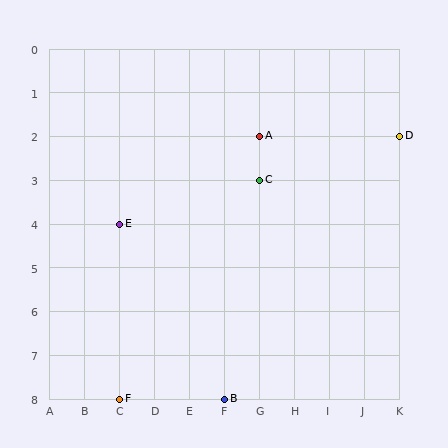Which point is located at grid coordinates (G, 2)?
Point A is at (G, 2).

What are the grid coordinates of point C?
Point C is at grid coordinates (G, 3).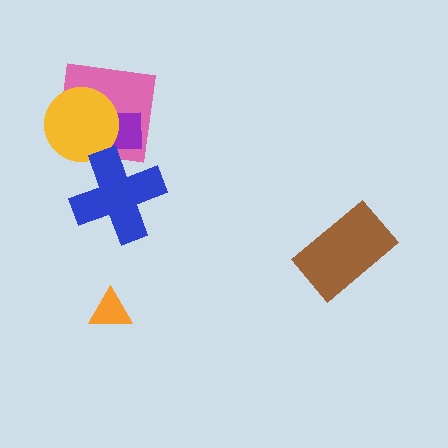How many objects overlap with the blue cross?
1 object overlaps with the blue cross.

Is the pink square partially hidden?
Yes, it is partially covered by another shape.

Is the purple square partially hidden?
Yes, it is partially covered by another shape.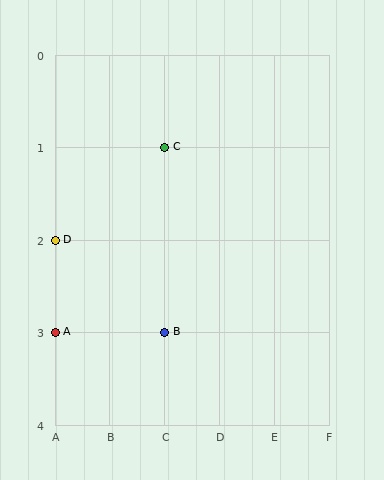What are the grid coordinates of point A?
Point A is at grid coordinates (A, 3).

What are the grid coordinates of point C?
Point C is at grid coordinates (C, 1).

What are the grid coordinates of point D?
Point D is at grid coordinates (A, 2).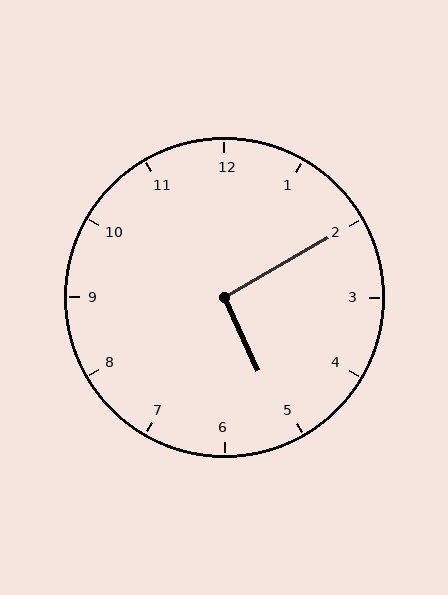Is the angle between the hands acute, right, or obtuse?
It is right.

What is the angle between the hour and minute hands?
Approximately 95 degrees.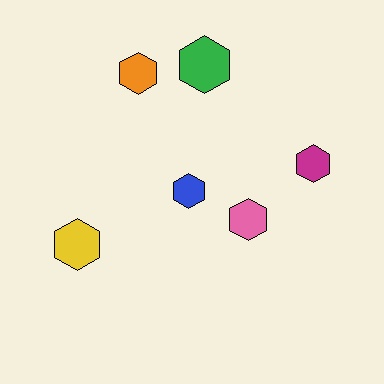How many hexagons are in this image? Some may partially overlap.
There are 6 hexagons.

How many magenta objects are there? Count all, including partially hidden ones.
There is 1 magenta object.